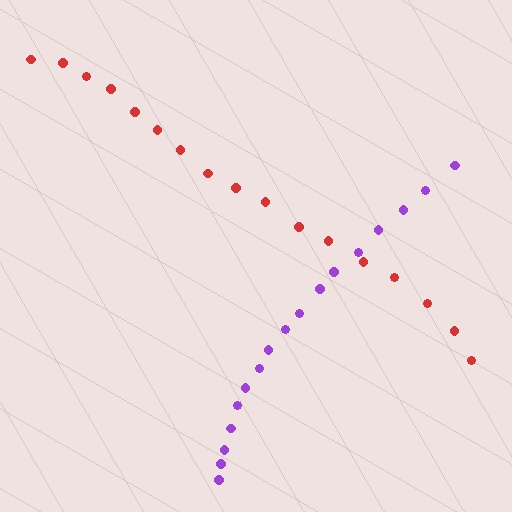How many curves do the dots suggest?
There are 2 distinct paths.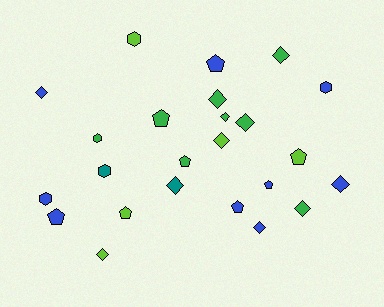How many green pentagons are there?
There are 2 green pentagons.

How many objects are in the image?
There are 24 objects.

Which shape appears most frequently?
Diamond, with 11 objects.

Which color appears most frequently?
Blue, with 9 objects.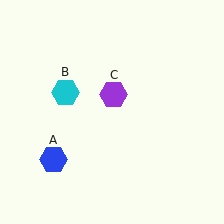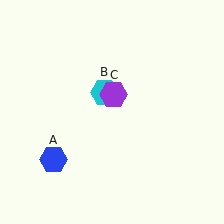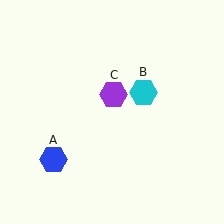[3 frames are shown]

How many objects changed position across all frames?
1 object changed position: cyan hexagon (object B).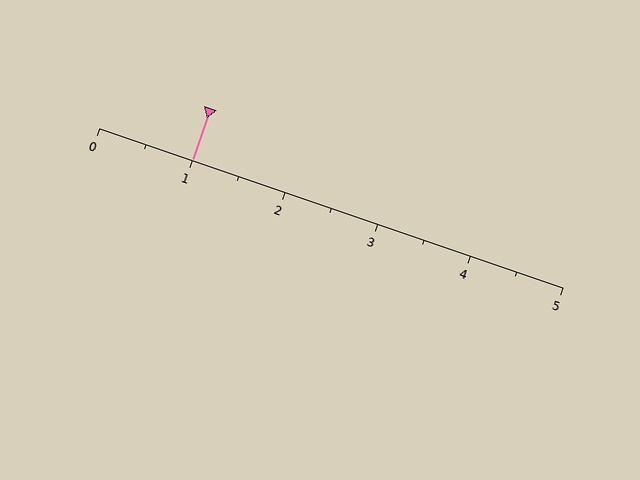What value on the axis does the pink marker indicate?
The marker indicates approximately 1.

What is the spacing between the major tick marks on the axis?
The major ticks are spaced 1 apart.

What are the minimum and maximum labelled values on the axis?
The axis runs from 0 to 5.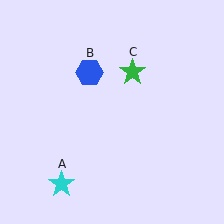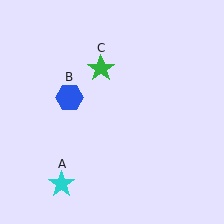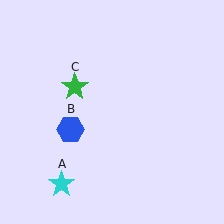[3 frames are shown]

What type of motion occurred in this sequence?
The blue hexagon (object B), green star (object C) rotated counterclockwise around the center of the scene.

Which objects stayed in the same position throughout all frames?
Cyan star (object A) remained stationary.